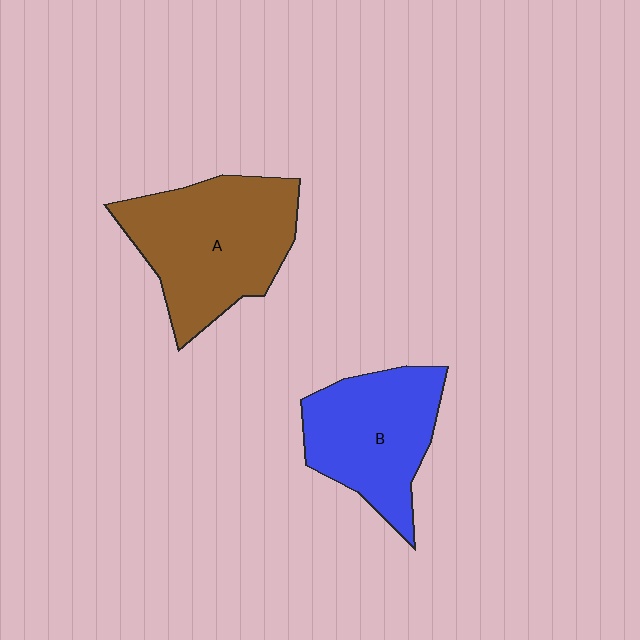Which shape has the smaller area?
Shape B (blue).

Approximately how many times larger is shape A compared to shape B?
Approximately 1.2 times.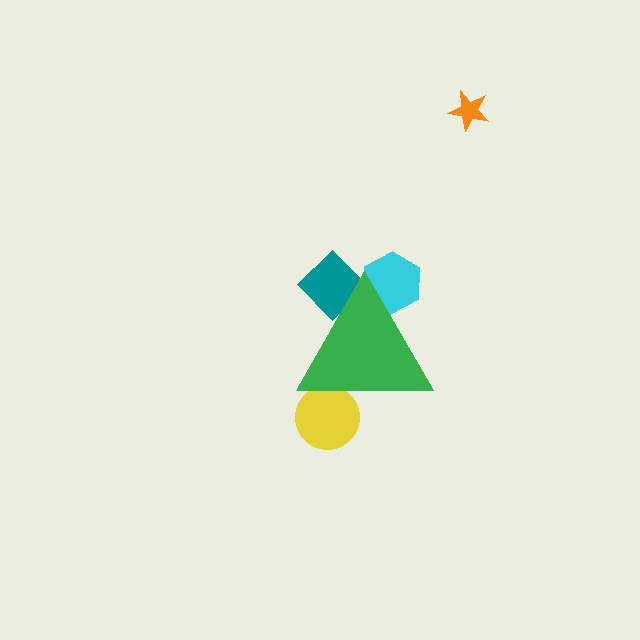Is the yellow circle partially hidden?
Yes, the yellow circle is partially hidden behind the green triangle.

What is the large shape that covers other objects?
A green triangle.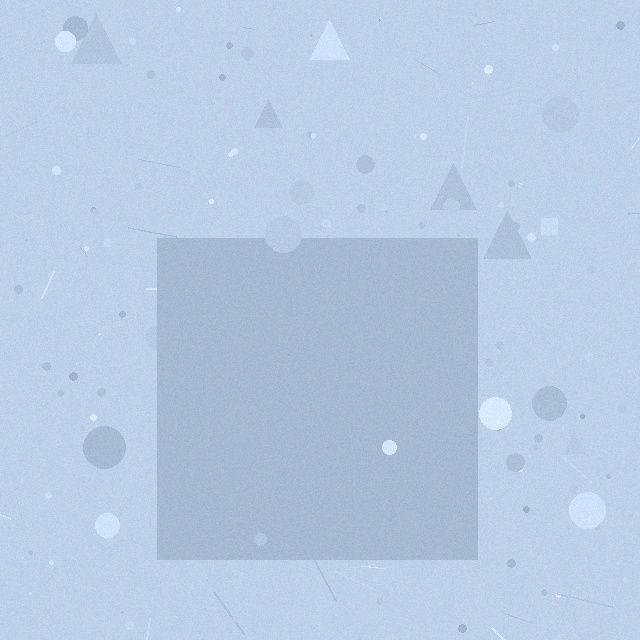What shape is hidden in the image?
A square is hidden in the image.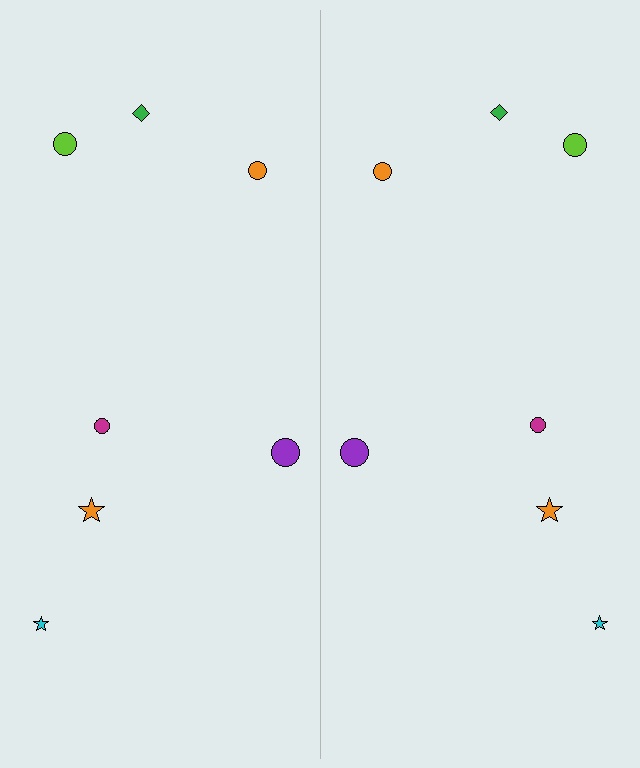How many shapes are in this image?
There are 14 shapes in this image.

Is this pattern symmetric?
Yes, this pattern has bilateral (reflection) symmetry.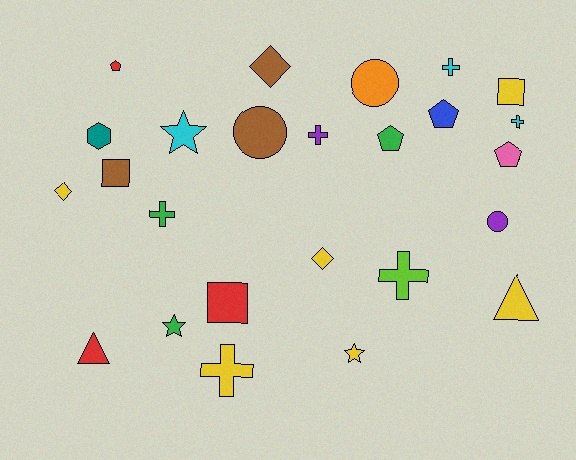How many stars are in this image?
There are 3 stars.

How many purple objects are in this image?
There are 2 purple objects.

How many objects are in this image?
There are 25 objects.